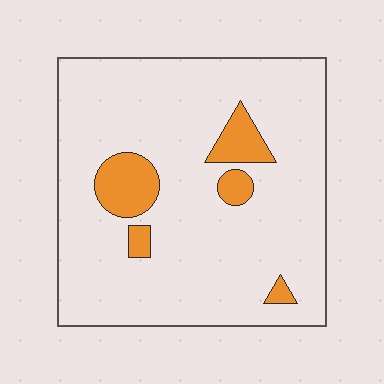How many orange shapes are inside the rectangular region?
5.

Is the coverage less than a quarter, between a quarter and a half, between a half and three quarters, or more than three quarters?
Less than a quarter.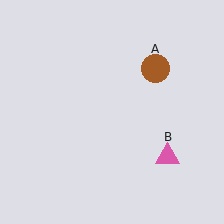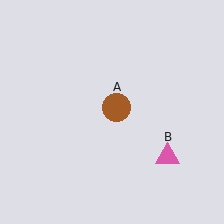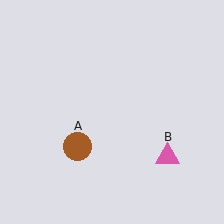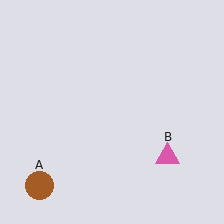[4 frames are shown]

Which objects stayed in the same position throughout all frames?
Pink triangle (object B) remained stationary.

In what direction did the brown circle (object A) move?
The brown circle (object A) moved down and to the left.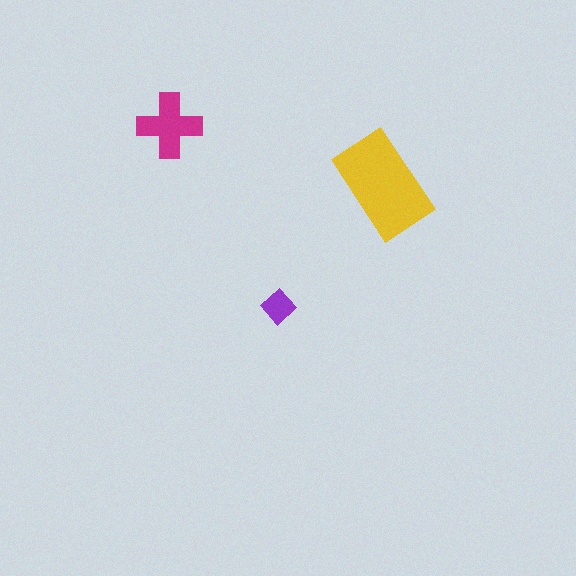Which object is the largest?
The yellow rectangle.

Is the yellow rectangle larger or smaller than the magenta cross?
Larger.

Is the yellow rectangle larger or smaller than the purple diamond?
Larger.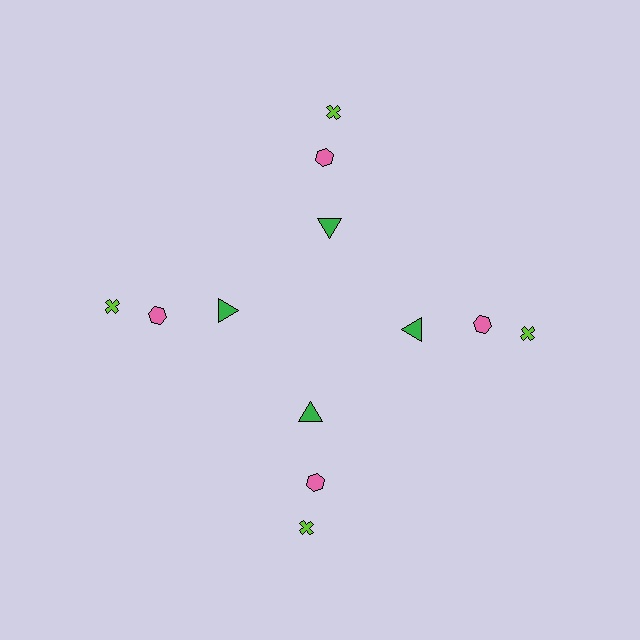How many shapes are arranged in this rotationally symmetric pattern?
There are 12 shapes, arranged in 4 groups of 3.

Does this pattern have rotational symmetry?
Yes, this pattern has 4-fold rotational symmetry. It looks the same after rotating 90 degrees around the center.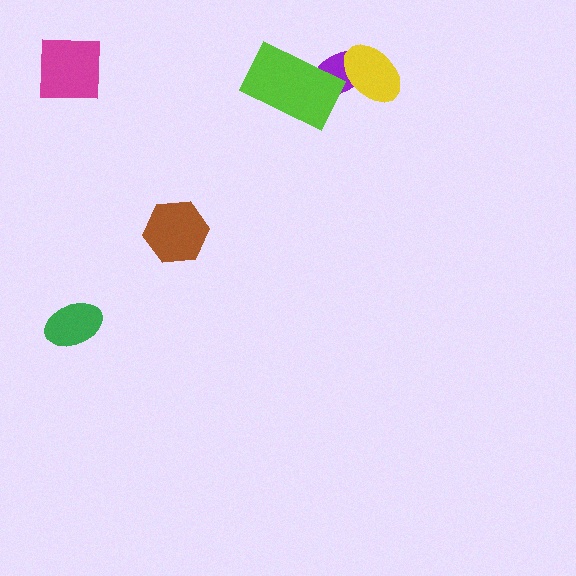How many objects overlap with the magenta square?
0 objects overlap with the magenta square.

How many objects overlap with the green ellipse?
0 objects overlap with the green ellipse.